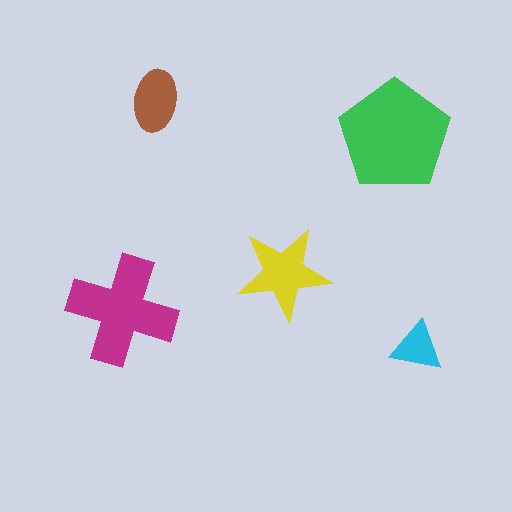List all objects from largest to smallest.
The green pentagon, the magenta cross, the yellow star, the brown ellipse, the cyan triangle.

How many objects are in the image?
There are 5 objects in the image.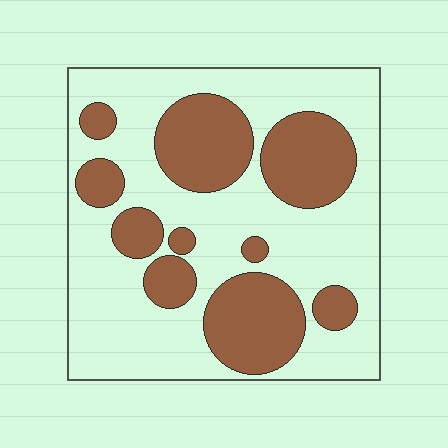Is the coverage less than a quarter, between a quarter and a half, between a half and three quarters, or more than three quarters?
Between a quarter and a half.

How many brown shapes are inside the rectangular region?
10.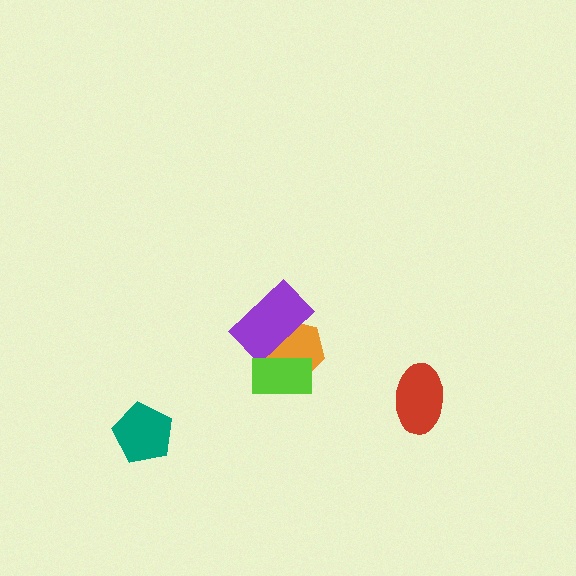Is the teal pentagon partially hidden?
No, no other shape covers it.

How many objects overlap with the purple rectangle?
2 objects overlap with the purple rectangle.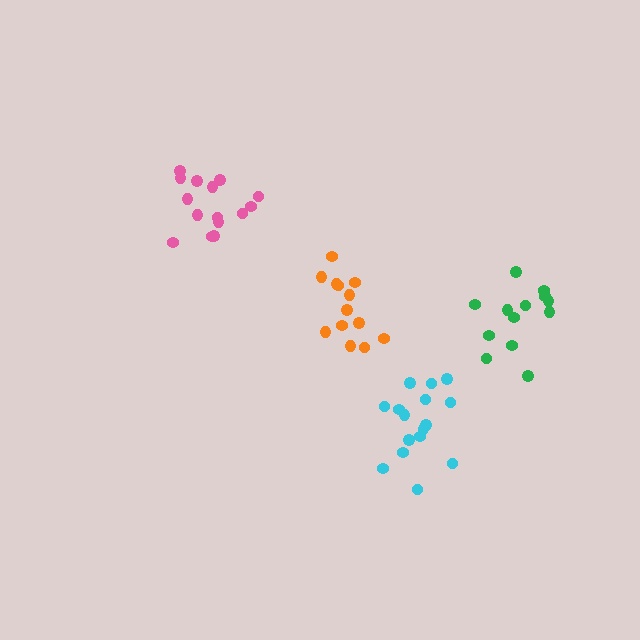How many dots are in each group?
Group 1: 13 dots, Group 2: 13 dots, Group 3: 15 dots, Group 4: 16 dots (57 total).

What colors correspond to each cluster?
The clusters are colored: green, orange, pink, cyan.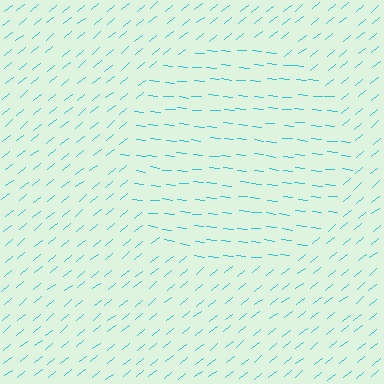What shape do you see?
I see a circle.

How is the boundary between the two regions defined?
The boundary is defined purely by a change in line orientation (approximately 45 degrees difference). All lines are the same color and thickness.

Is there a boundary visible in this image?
Yes, there is a texture boundary formed by a change in line orientation.